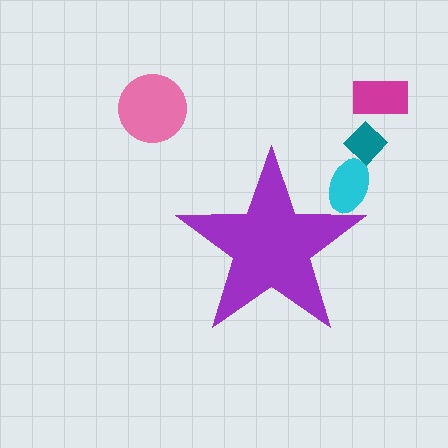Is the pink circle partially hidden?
No, the pink circle is fully visible.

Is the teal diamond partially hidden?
No, the teal diamond is fully visible.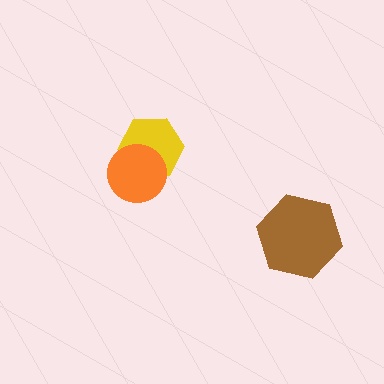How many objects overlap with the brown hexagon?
0 objects overlap with the brown hexagon.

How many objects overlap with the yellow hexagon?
1 object overlaps with the yellow hexagon.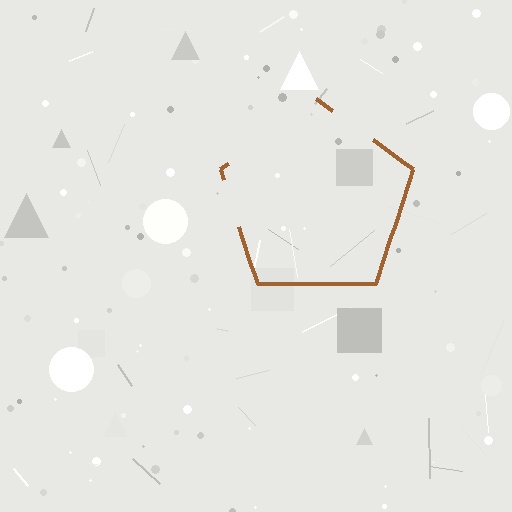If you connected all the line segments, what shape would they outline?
They would outline a pentagon.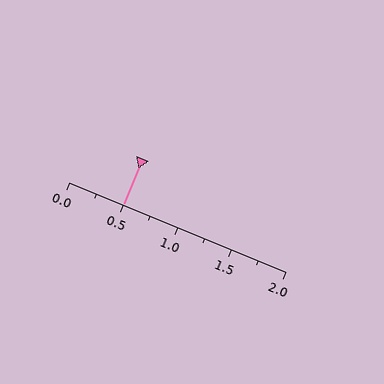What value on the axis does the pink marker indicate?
The marker indicates approximately 0.5.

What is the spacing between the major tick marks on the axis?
The major ticks are spaced 0.5 apart.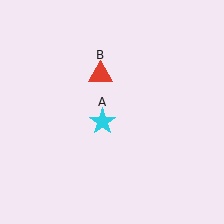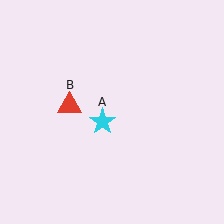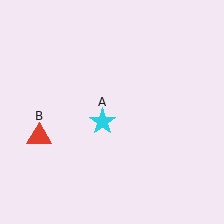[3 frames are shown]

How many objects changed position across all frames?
1 object changed position: red triangle (object B).